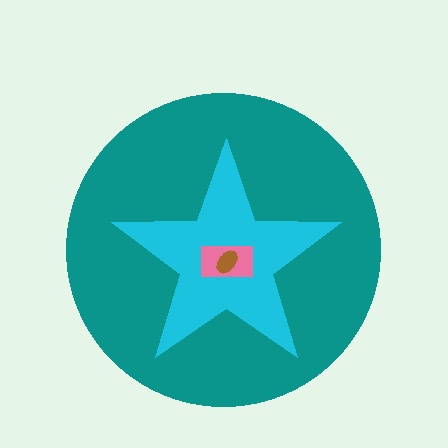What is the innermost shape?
The brown ellipse.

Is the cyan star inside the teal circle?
Yes.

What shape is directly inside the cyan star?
The pink rectangle.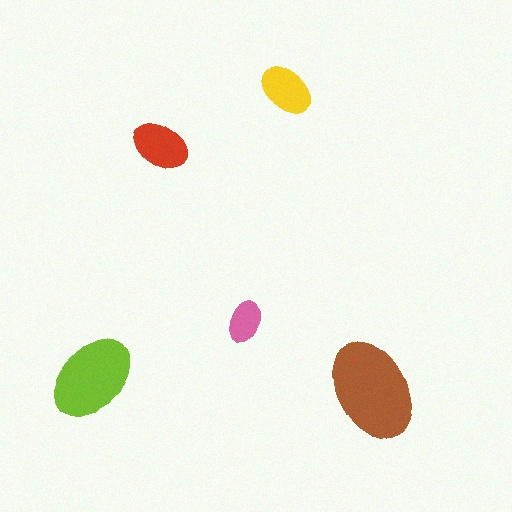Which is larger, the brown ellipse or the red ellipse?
The brown one.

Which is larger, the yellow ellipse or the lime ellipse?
The lime one.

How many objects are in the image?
There are 5 objects in the image.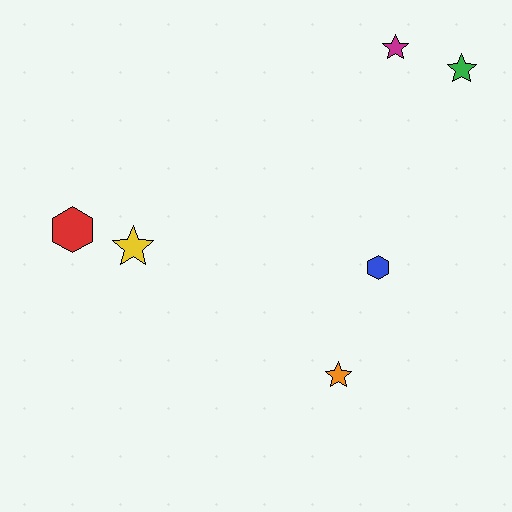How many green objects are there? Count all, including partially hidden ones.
There is 1 green object.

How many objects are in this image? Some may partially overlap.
There are 6 objects.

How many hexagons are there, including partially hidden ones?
There are 2 hexagons.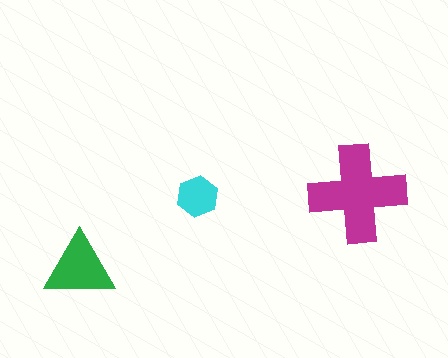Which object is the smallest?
The cyan hexagon.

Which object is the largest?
The magenta cross.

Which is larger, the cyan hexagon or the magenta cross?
The magenta cross.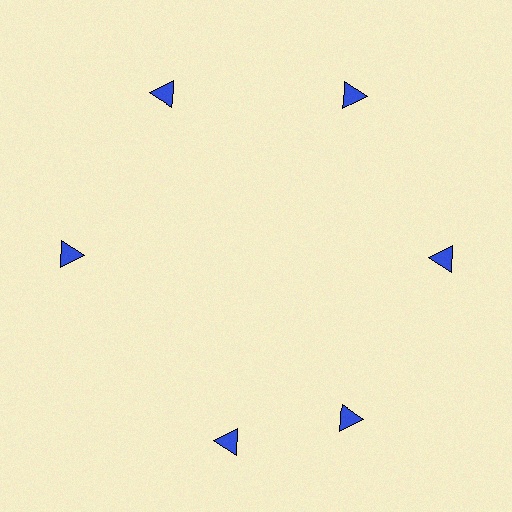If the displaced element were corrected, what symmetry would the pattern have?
It would have 6-fold rotational symmetry — the pattern would map onto itself every 60 degrees.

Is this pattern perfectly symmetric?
No. The 6 blue triangles are arranged in a ring, but one element near the 7 o'clock position is rotated out of alignment along the ring, breaking the 6-fold rotational symmetry.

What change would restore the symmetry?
The symmetry would be restored by rotating it back into even spacing with its neighbors so that all 6 triangles sit at equal angles and equal distance from the center.